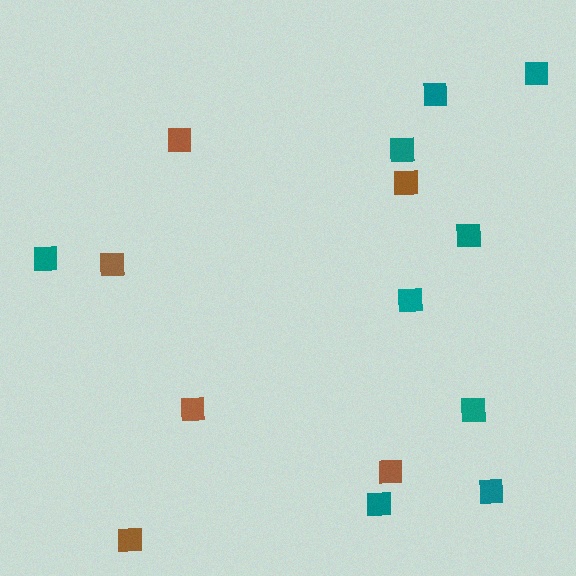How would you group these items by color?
There are 2 groups: one group of teal squares (9) and one group of brown squares (6).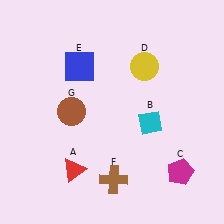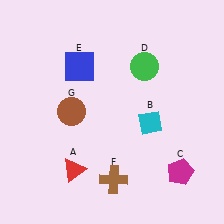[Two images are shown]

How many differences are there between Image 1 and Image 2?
There is 1 difference between the two images.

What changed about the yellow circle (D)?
In Image 1, D is yellow. In Image 2, it changed to green.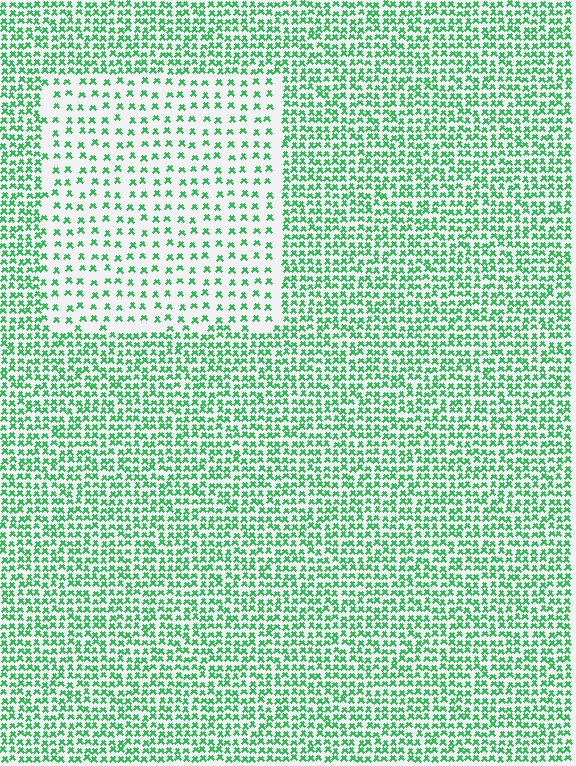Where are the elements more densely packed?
The elements are more densely packed outside the rectangle boundary.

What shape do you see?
I see a rectangle.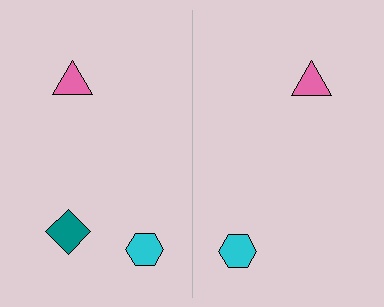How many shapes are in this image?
There are 5 shapes in this image.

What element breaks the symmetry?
A teal diamond is missing from the right side.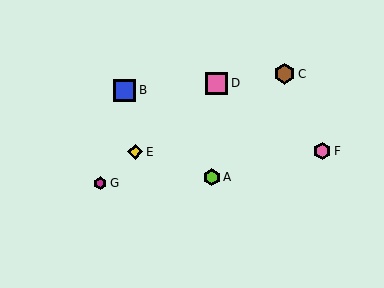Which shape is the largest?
The pink square (labeled D) is the largest.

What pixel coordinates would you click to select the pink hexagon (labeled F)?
Click at (322, 151) to select the pink hexagon F.